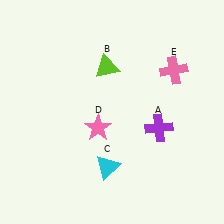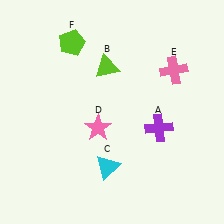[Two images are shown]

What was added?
A lime pentagon (F) was added in Image 2.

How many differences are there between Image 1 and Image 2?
There is 1 difference between the two images.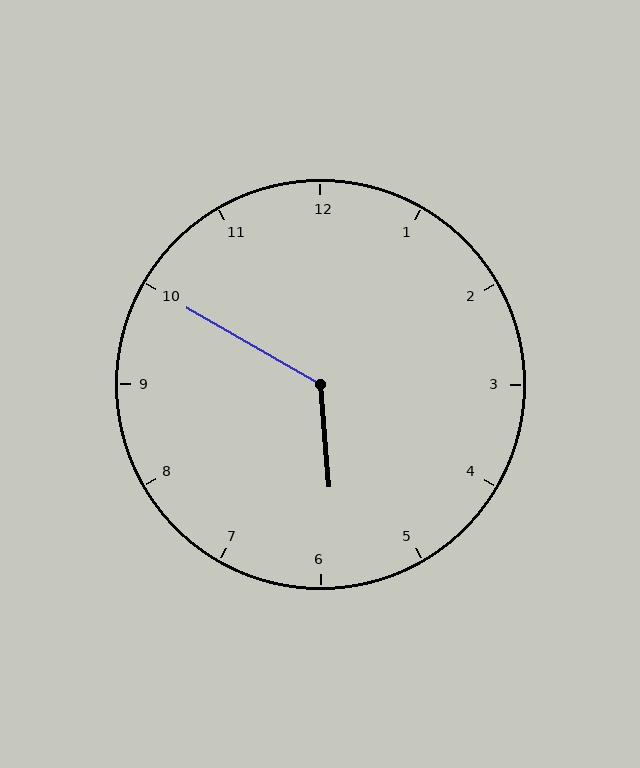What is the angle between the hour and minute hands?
Approximately 125 degrees.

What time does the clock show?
5:50.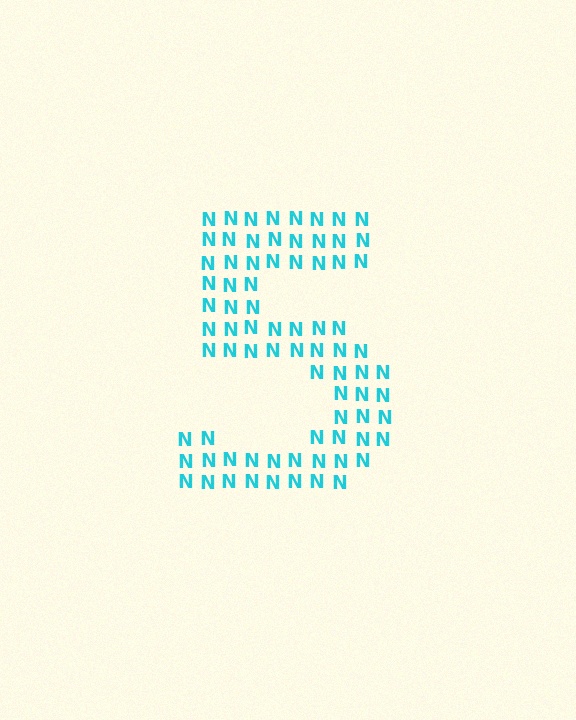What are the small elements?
The small elements are letter N's.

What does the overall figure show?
The overall figure shows the digit 5.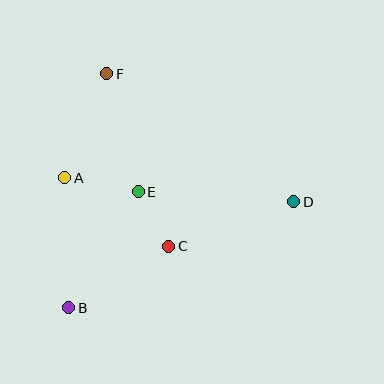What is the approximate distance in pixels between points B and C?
The distance between B and C is approximately 117 pixels.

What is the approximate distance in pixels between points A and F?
The distance between A and F is approximately 112 pixels.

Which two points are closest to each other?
Points C and E are closest to each other.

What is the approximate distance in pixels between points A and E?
The distance between A and E is approximately 75 pixels.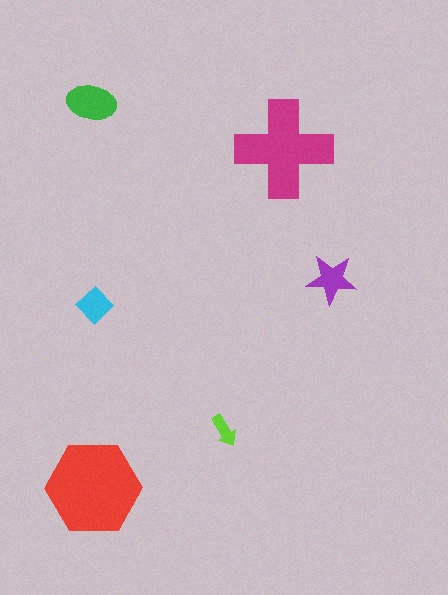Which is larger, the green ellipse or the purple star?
The green ellipse.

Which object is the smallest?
The lime arrow.